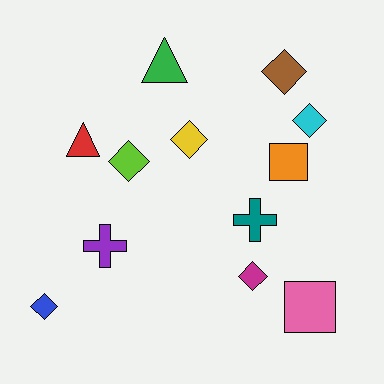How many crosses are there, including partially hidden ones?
There are 2 crosses.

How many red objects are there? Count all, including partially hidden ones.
There is 1 red object.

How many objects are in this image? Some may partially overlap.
There are 12 objects.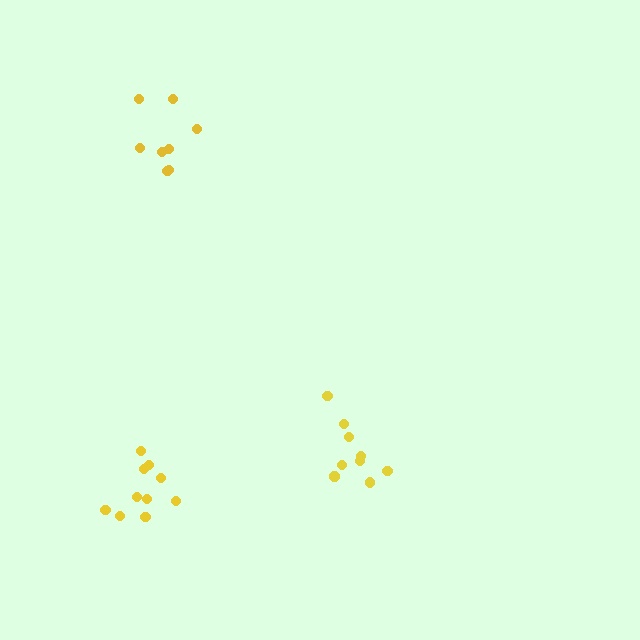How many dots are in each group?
Group 1: 8 dots, Group 2: 9 dots, Group 3: 10 dots (27 total).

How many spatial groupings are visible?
There are 3 spatial groupings.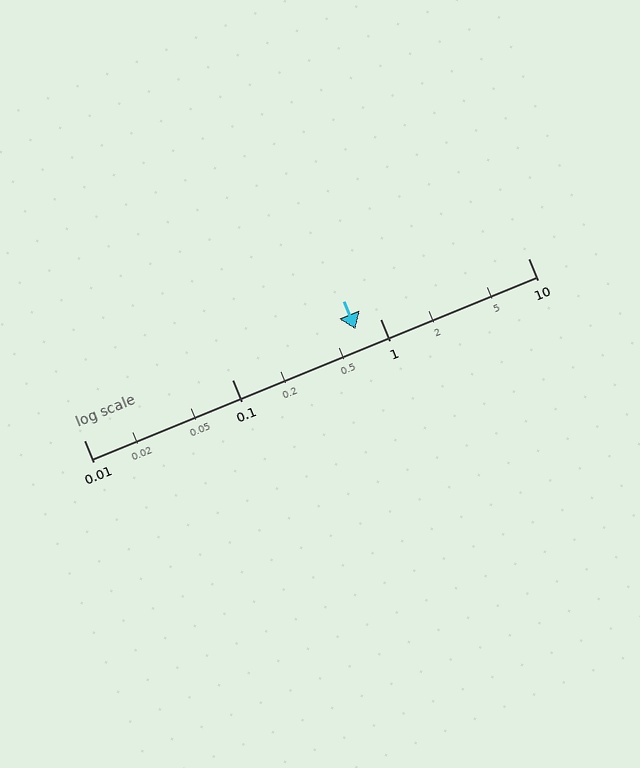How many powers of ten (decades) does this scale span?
The scale spans 3 decades, from 0.01 to 10.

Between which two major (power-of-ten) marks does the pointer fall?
The pointer is between 0.1 and 1.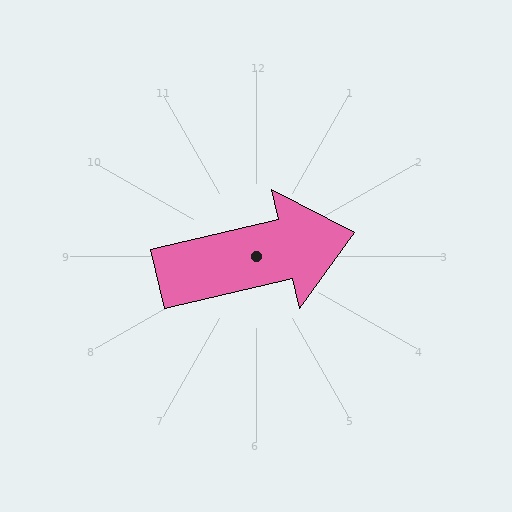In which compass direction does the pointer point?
East.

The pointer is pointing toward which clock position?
Roughly 3 o'clock.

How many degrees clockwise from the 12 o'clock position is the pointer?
Approximately 77 degrees.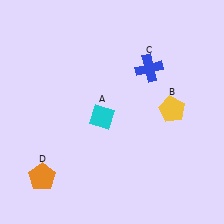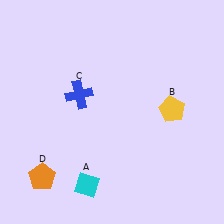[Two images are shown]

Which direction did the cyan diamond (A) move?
The cyan diamond (A) moved down.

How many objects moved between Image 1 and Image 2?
2 objects moved between the two images.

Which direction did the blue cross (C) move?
The blue cross (C) moved left.